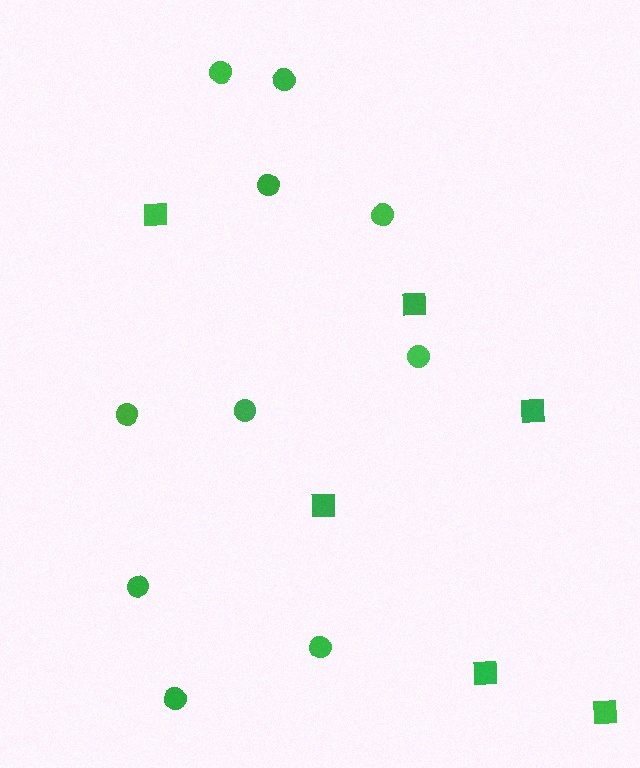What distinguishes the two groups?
There are 2 groups: one group of squares (6) and one group of circles (10).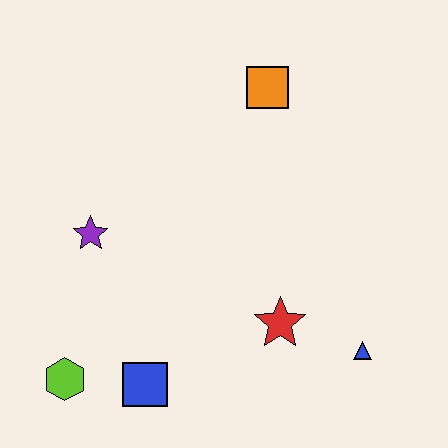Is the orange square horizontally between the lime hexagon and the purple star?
No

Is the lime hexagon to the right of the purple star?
No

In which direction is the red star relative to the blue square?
The red star is to the right of the blue square.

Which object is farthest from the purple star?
The blue triangle is farthest from the purple star.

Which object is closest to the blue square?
The lime hexagon is closest to the blue square.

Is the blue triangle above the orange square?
No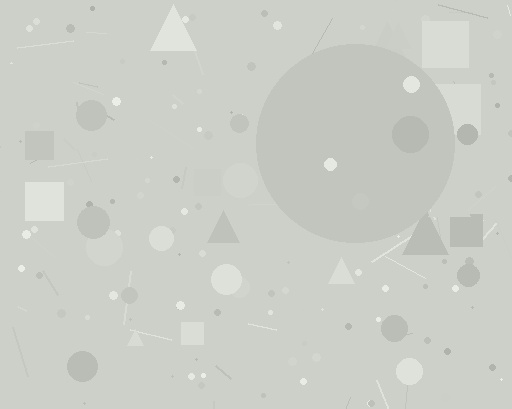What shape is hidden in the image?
A circle is hidden in the image.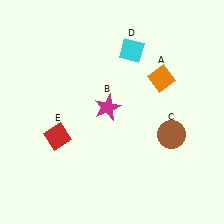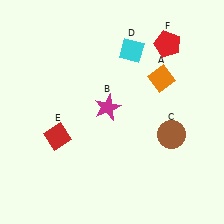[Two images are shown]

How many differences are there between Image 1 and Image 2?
There is 1 difference between the two images.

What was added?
A red pentagon (F) was added in Image 2.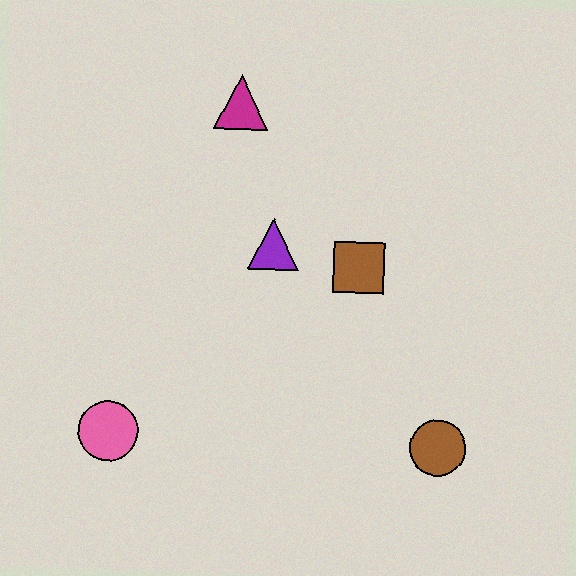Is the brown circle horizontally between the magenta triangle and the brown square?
No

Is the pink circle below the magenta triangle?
Yes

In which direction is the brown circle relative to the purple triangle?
The brown circle is below the purple triangle.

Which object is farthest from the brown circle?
The magenta triangle is farthest from the brown circle.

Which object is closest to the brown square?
The purple triangle is closest to the brown square.